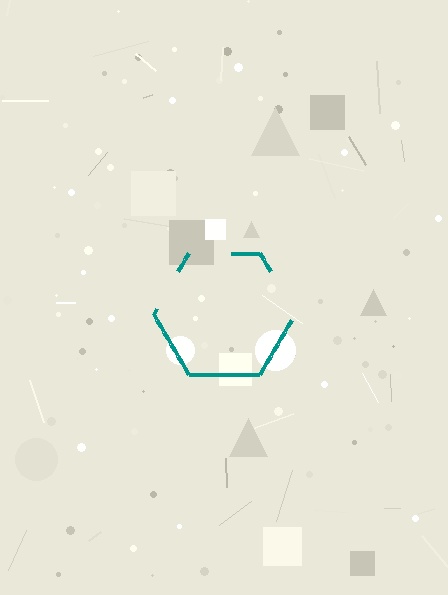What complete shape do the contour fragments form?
The contour fragments form a hexagon.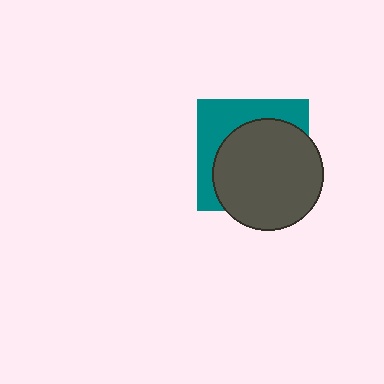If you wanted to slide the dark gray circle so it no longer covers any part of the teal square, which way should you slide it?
Slide it toward the lower-right — that is the most direct way to separate the two shapes.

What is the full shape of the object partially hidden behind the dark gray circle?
The partially hidden object is a teal square.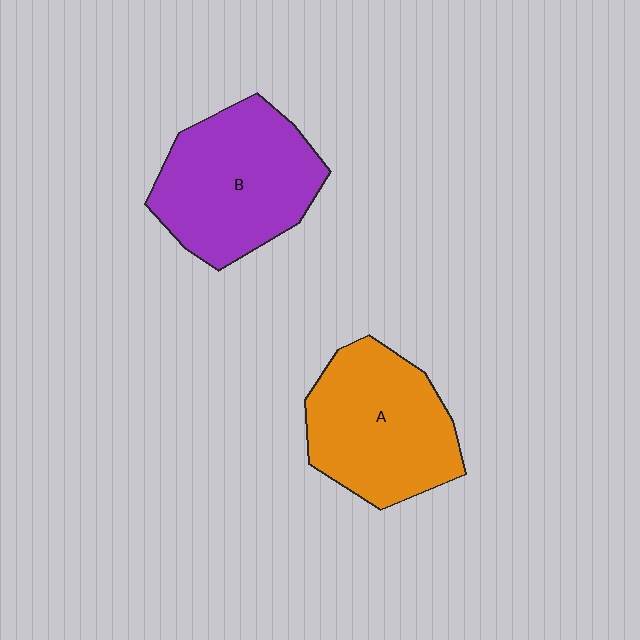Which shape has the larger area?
Shape B (purple).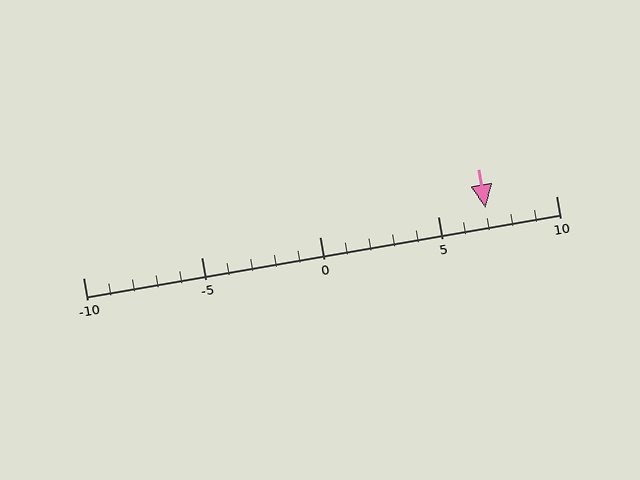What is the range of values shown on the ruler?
The ruler shows values from -10 to 10.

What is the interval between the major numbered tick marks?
The major tick marks are spaced 5 units apart.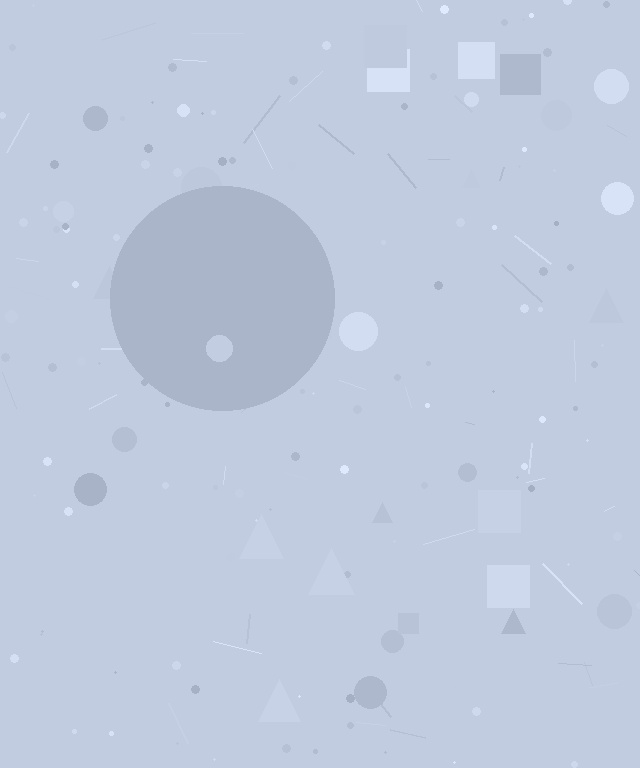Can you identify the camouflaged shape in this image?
The camouflaged shape is a circle.